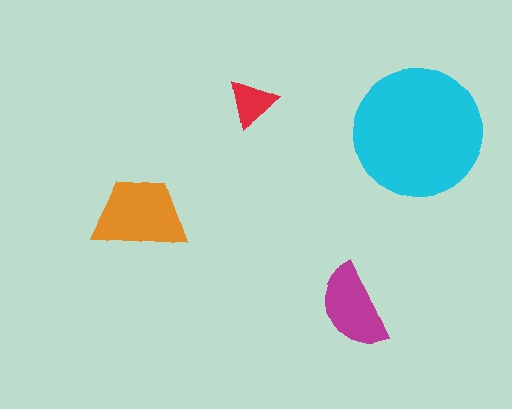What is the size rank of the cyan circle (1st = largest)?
1st.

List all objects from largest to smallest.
The cyan circle, the orange trapezoid, the magenta semicircle, the red triangle.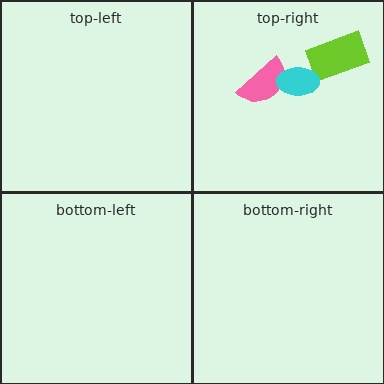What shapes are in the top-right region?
The lime rectangle, the pink semicircle, the cyan ellipse.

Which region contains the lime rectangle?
The top-right region.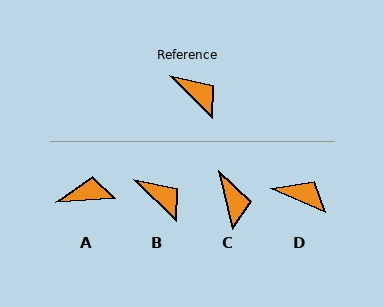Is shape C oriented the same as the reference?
No, it is off by about 32 degrees.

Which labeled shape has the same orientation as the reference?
B.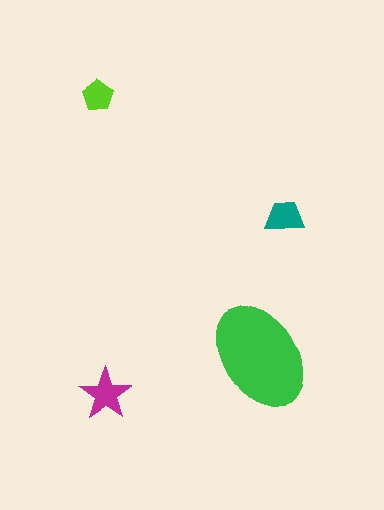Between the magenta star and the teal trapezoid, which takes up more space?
The magenta star.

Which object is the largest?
The green ellipse.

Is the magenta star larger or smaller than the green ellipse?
Smaller.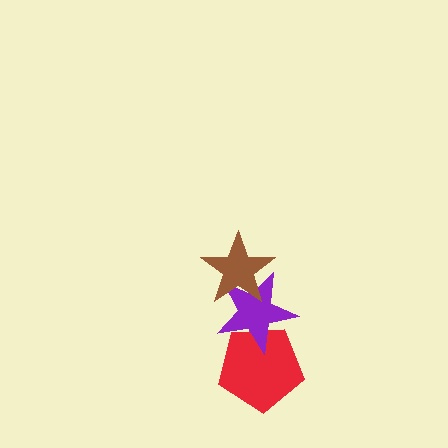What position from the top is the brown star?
The brown star is 1st from the top.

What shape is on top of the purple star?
The brown star is on top of the purple star.